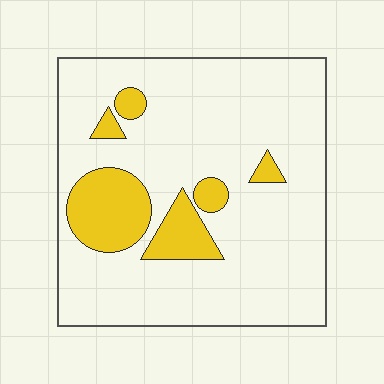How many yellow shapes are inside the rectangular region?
6.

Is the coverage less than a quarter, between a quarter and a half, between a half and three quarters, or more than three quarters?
Less than a quarter.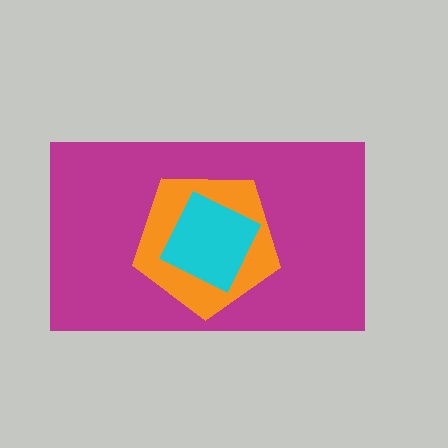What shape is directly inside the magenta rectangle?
The orange pentagon.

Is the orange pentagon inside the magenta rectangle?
Yes.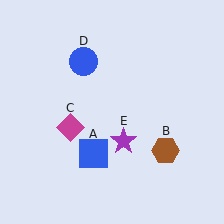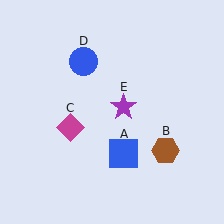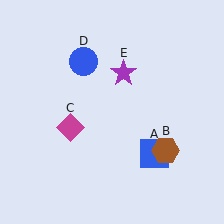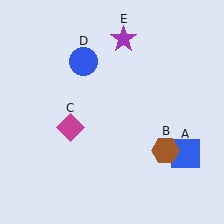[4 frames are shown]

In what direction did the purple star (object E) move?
The purple star (object E) moved up.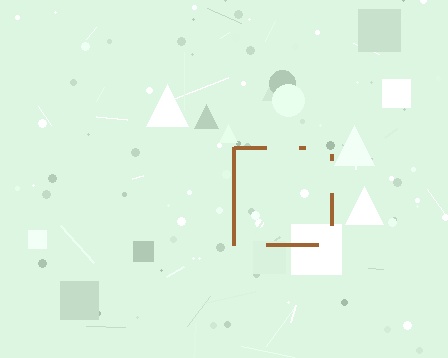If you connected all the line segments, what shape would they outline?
They would outline a square.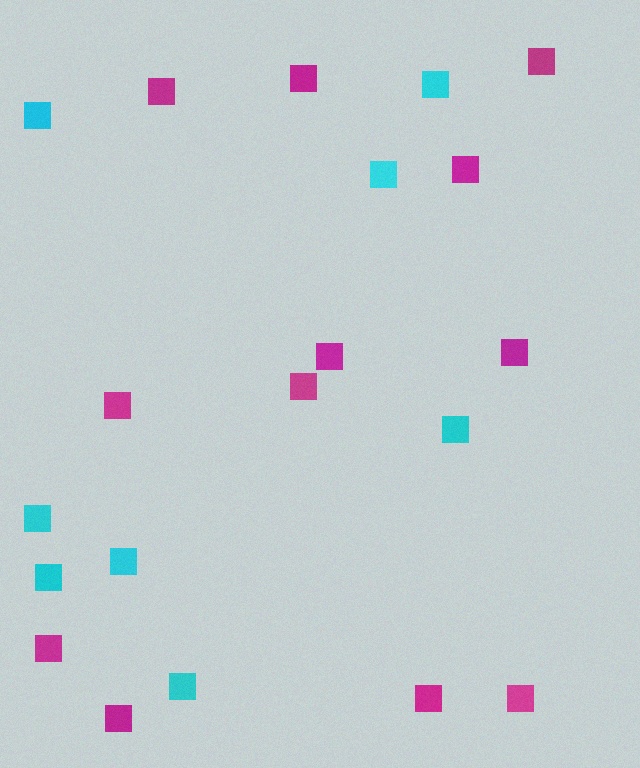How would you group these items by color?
There are 2 groups: one group of cyan squares (8) and one group of magenta squares (12).